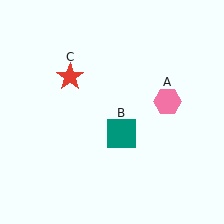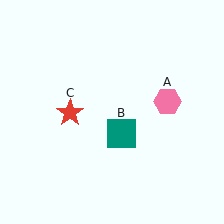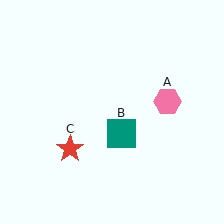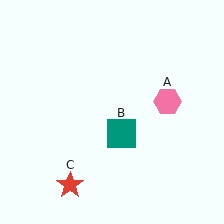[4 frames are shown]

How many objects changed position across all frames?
1 object changed position: red star (object C).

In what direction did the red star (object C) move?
The red star (object C) moved down.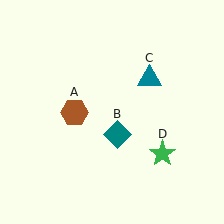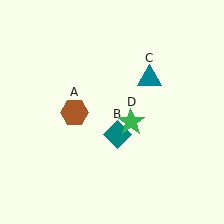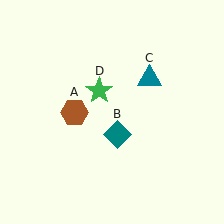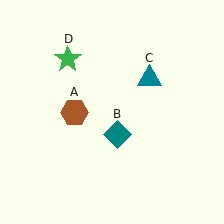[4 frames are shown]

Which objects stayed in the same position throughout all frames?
Brown hexagon (object A) and teal diamond (object B) and teal triangle (object C) remained stationary.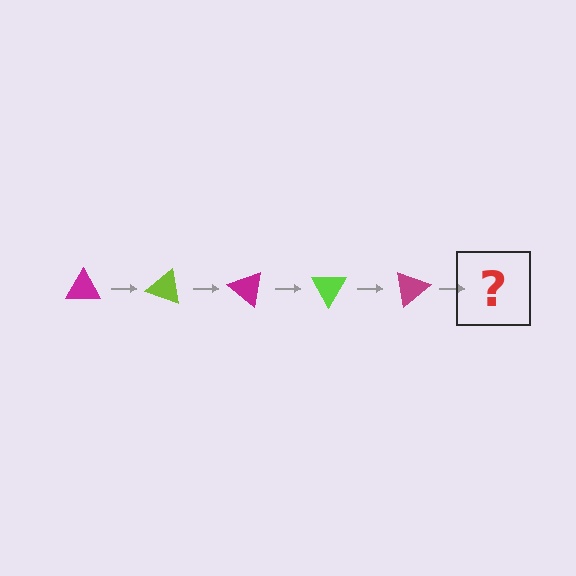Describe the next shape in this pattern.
It should be a lime triangle, rotated 100 degrees from the start.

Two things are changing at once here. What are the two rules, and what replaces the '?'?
The two rules are that it rotates 20 degrees each step and the color cycles through magenta and lime. The '?' should be a lime triangle, rotated 100 degrees from the start.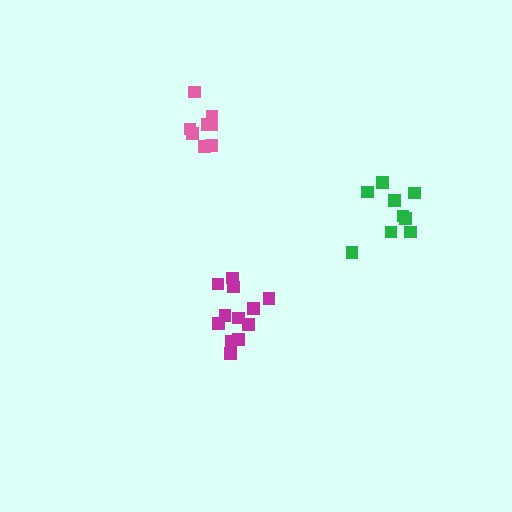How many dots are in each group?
Group 1: 8 dots, Group 2: 12 dots, Group 3: 9 dots (29 total).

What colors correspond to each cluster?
The clusters are colored: pink, magenta, green.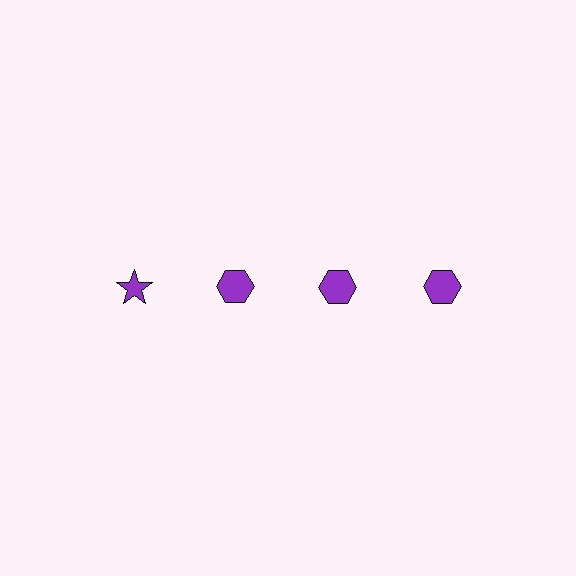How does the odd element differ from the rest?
It has a different shape: star instead of hexagon.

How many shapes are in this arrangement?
There are 4 shapes arranged in a grid pattern.